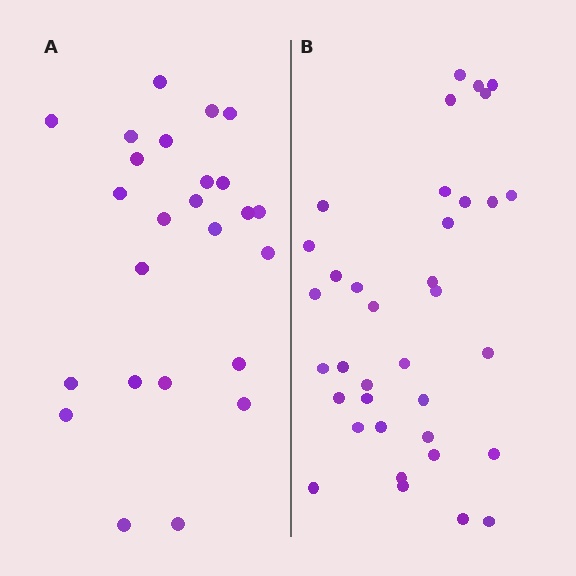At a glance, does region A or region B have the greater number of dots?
Region B (the right region) has more dots.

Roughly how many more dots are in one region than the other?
Region B has roughly 12 or so more dots than region A.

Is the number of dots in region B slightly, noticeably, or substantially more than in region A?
Region B has noticeably more, but not dramatically so. The ratio is roughly 1.4 to 1.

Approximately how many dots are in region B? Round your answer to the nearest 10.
About 40 dots. (The exact count is 36, which rounds to 40.)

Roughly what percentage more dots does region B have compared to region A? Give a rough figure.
About 45% more.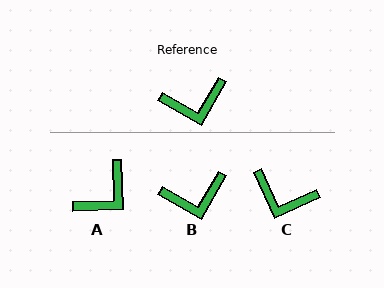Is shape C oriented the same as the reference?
No, it is off by about 36 degrees.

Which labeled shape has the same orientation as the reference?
B.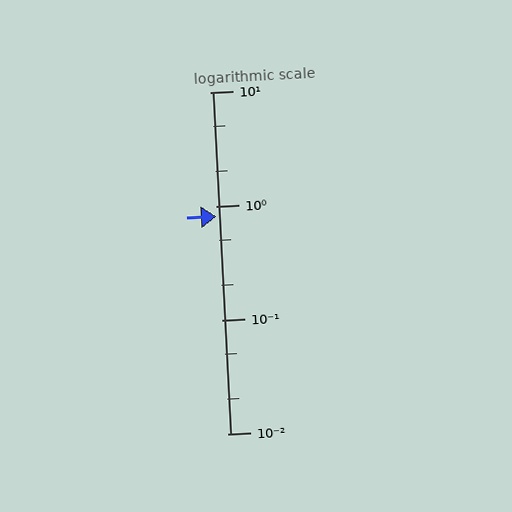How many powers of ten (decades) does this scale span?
The scale spans 3 decades, from 0.01 to 10.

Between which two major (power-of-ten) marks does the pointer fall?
The pointer is between 0.1 and 1.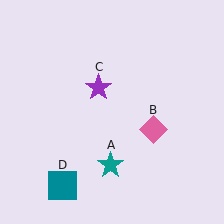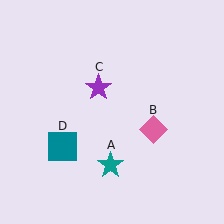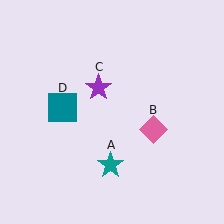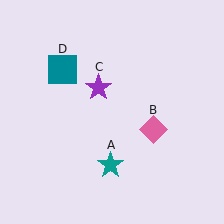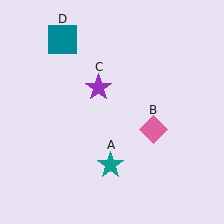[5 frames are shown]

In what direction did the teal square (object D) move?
The teal square (object D) moved up.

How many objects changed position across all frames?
1 object changed position: teal square (object D).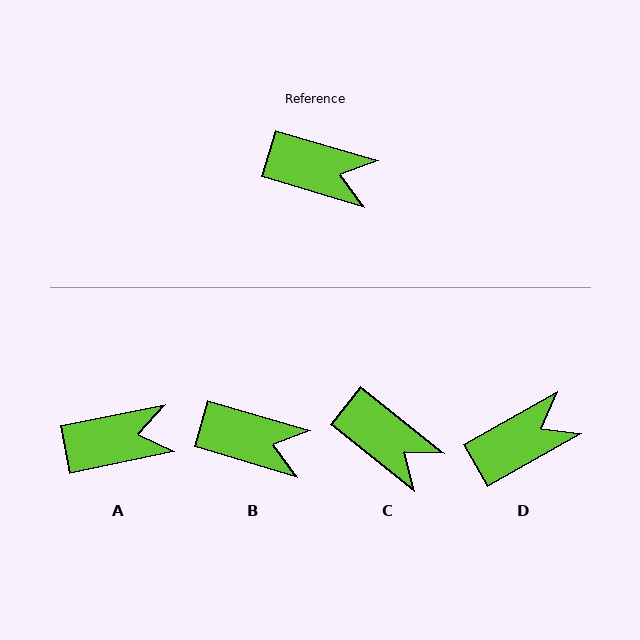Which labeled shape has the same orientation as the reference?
B.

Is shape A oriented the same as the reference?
No, it is off by about 28 degrees.